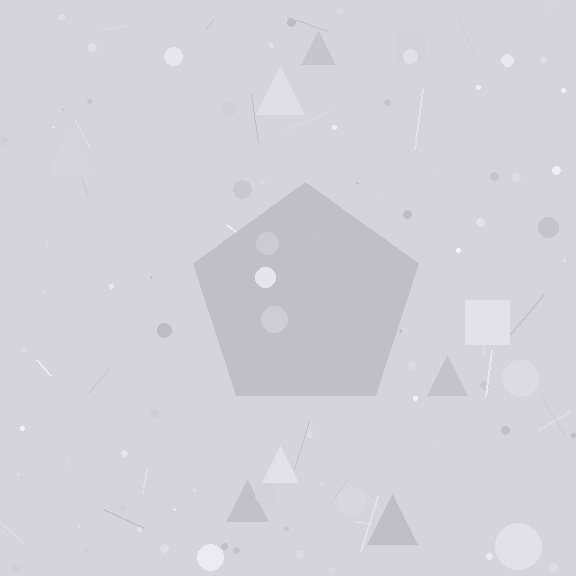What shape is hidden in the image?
A pentagon is hidden in the image.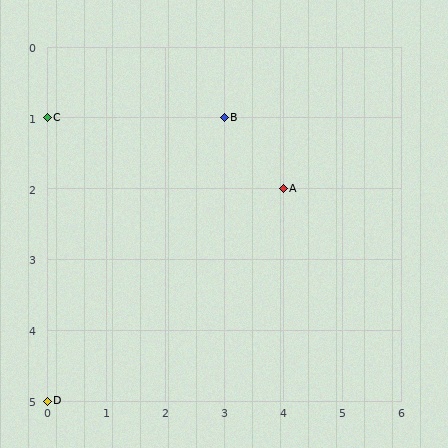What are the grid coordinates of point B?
Point B is at grid coordinates (3, 1).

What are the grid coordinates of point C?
Point C is at grid coordinates (0, 1).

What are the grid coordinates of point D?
Point D is at grid coordinates (0, 5).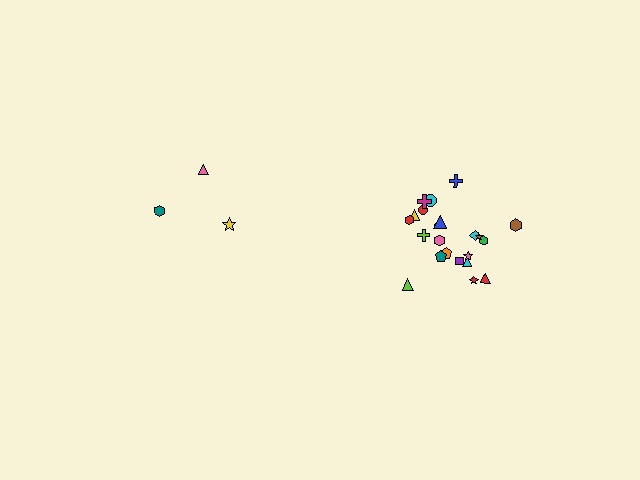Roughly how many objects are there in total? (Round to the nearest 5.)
Roughly 25 objects in total.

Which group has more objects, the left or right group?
The right group.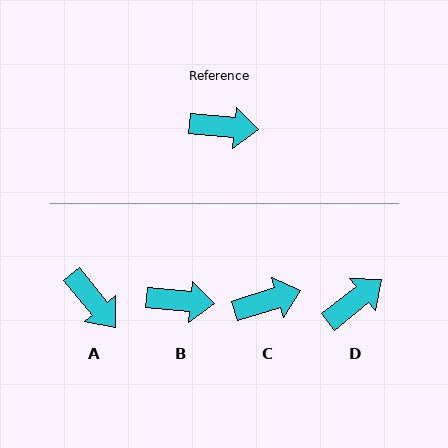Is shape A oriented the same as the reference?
No, it is off by about 45 degrees.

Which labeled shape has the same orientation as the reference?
B.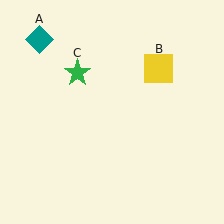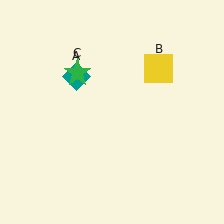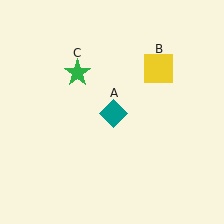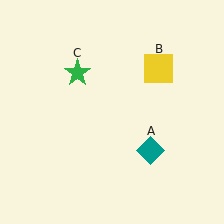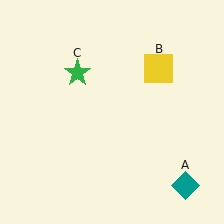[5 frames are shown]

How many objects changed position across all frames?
1 object changed position: teal diamond (object A).